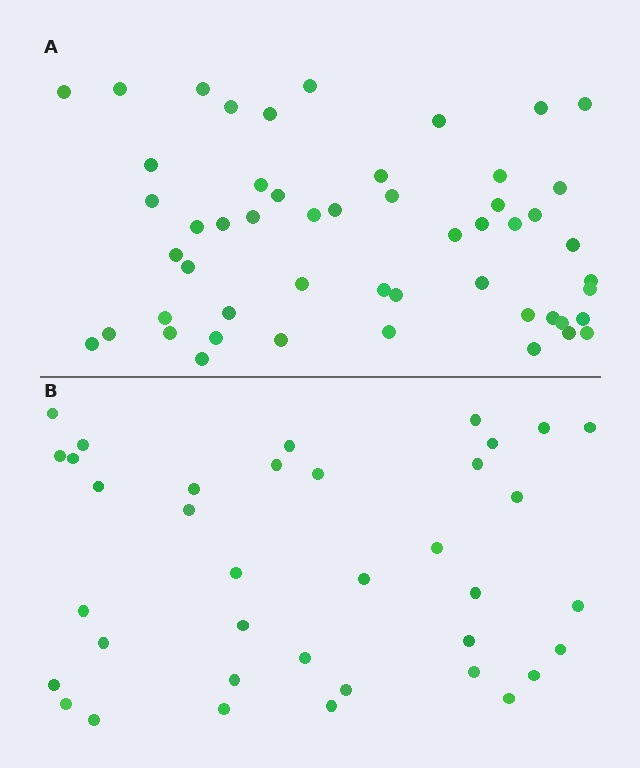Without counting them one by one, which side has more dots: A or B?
Region A (the top region) has more dots.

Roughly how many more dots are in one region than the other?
Region A has approximately 15 more dots than region B.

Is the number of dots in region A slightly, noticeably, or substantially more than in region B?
Region A has noticeably more, but not dramatically so. The ratio is roughly 1.4 to 1.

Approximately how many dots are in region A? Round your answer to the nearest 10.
About 50 dots. (The exact count is 52, which rounds to 50.)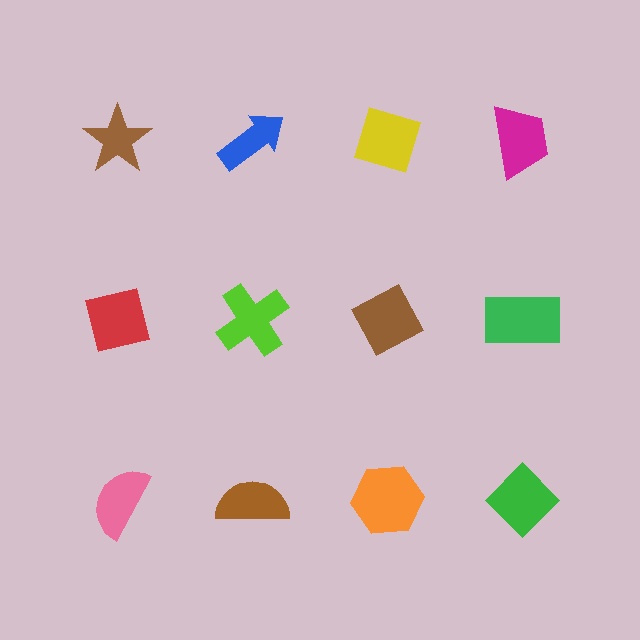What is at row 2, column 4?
A green rectangle.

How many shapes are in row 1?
4 shapes.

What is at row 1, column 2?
A blue arrow.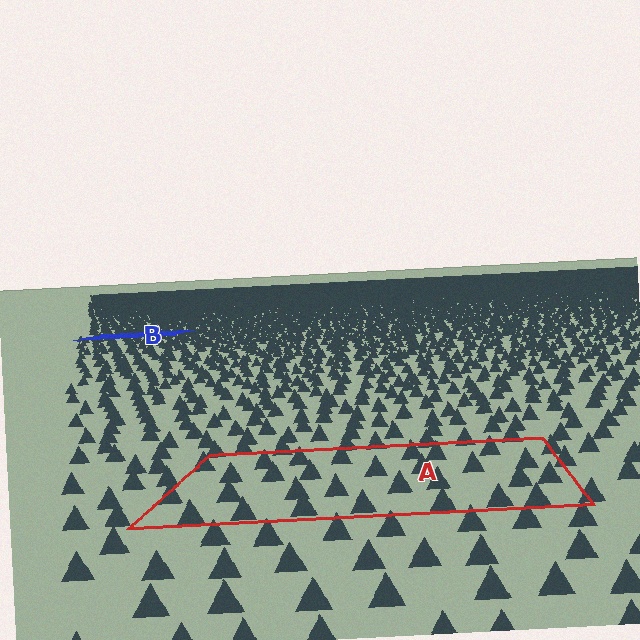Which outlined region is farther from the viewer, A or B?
Region B is farther from the viewer — the texture elements inside it appear smaller and more densely packed.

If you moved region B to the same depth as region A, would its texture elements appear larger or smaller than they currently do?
They would appear larger. At a closer depth, the same texture elements are projected at a bigger on-screen size.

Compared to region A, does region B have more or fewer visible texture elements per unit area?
Region B has more texture elements per unit area — they are packed more densely because it is farther away.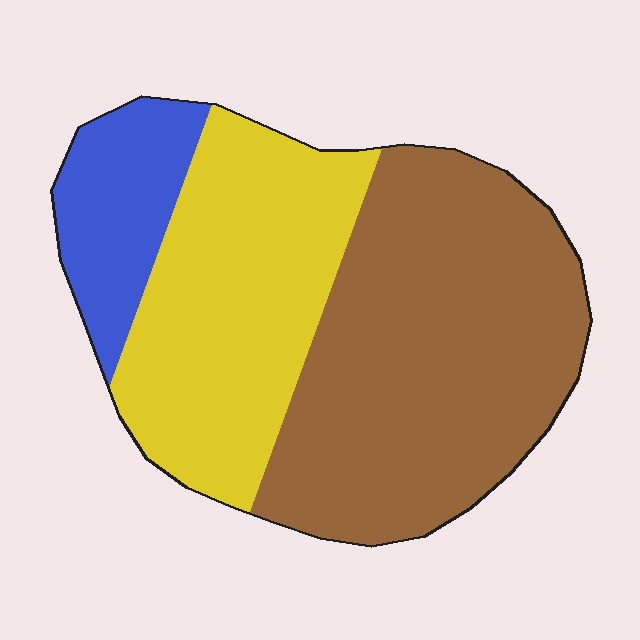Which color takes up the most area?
Brown, at roughly 50%.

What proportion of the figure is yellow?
Yellow covers 35% of the figure.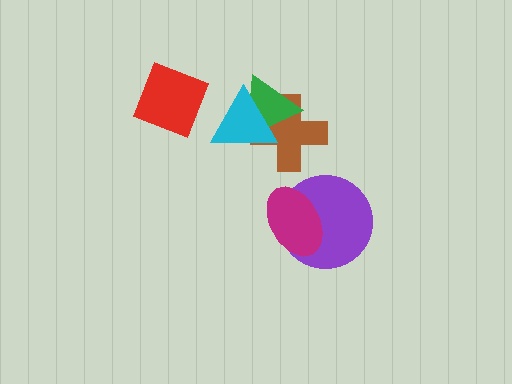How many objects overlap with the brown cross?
2 objects overlap with the brown cross.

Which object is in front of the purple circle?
The magenta ellipse is in front of the purple circle.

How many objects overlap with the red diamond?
0 objects overlap with the red diamond.